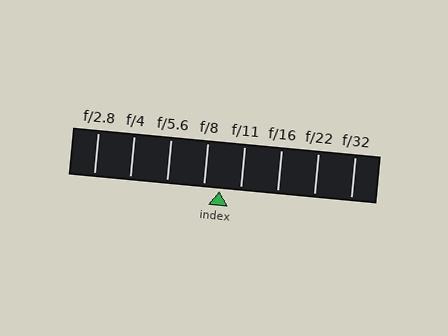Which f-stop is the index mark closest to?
The index mark is closest to f/8.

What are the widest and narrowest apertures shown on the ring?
The widest aperture shown is f/2.8 and the narrowest is f/32.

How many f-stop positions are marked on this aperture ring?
There are 8 f-stop positions marked.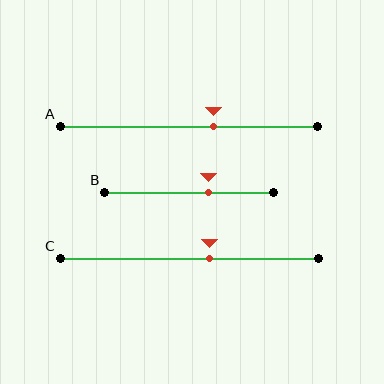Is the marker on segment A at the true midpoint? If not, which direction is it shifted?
No, the marker on segment A is shifted to the right by about 10% of the segment length.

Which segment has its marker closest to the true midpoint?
Segment C has its marker closest to the true midpoint.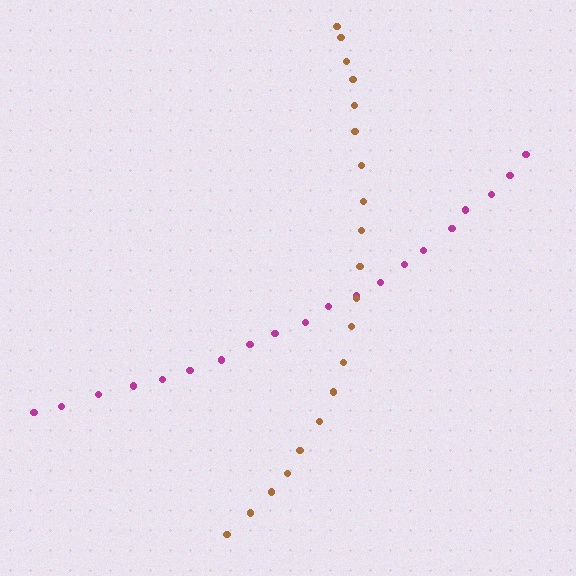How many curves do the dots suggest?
There are 2 distinct paths.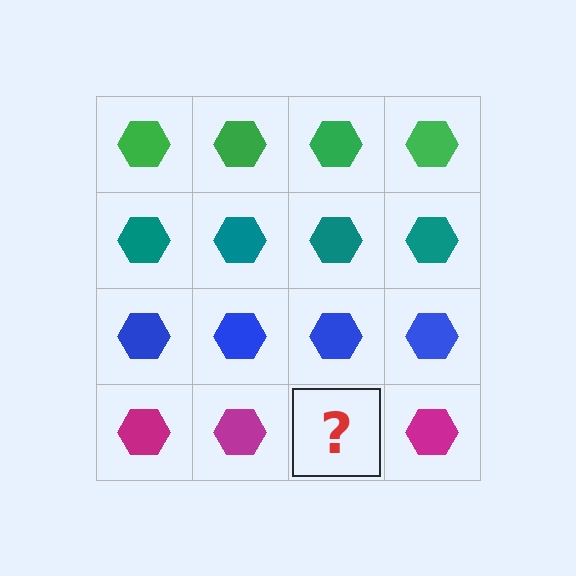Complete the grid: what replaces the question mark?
The question mark should be replaced with a magenta hexagon.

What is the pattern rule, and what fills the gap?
The rule is that each row has a consistent color. The gap should be filled with a magenta hexagon.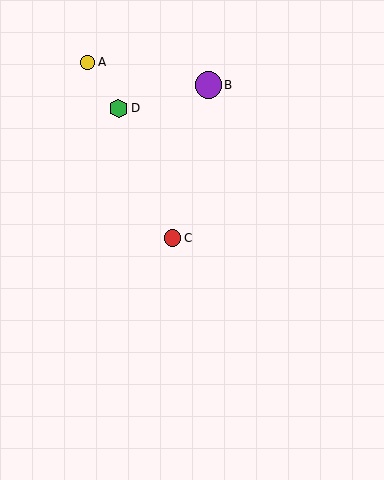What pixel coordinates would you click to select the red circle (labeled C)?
Click at (172, 238) to select the red circle C.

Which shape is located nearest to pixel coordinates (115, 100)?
The green hexagon (labeled D) at (119, 108) is nearest to that location.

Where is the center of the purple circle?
The center of the purple circle is at (208, 85).